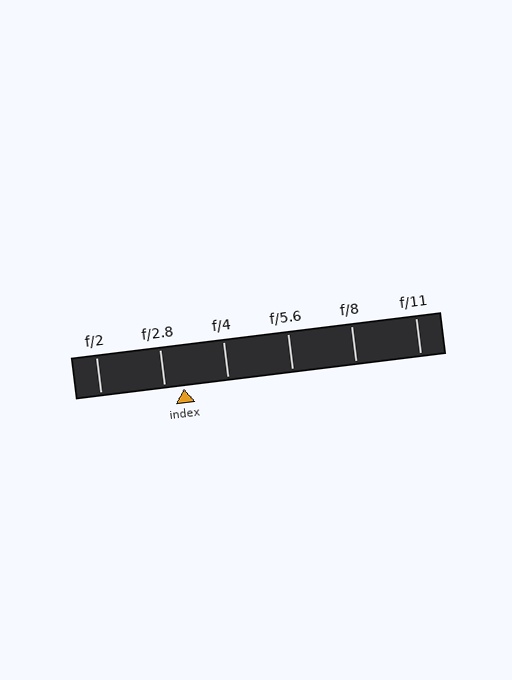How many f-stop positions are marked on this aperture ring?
There are 6 f-stop positions marked.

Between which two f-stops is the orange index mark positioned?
The index mark is between f/2.8 and f/4.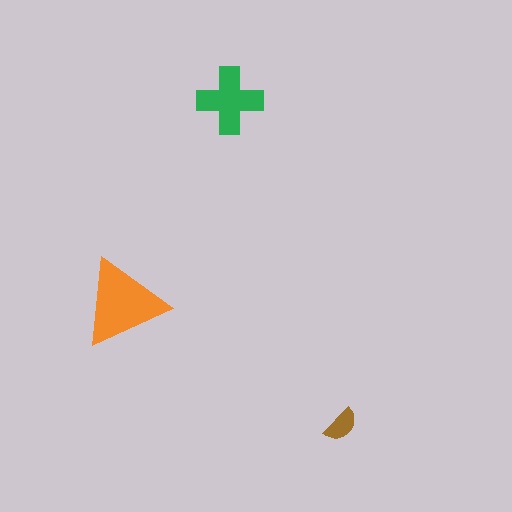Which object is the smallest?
The brown semicircle.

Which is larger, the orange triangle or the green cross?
The orange triangle.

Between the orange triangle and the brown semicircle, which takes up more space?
The orange triangle.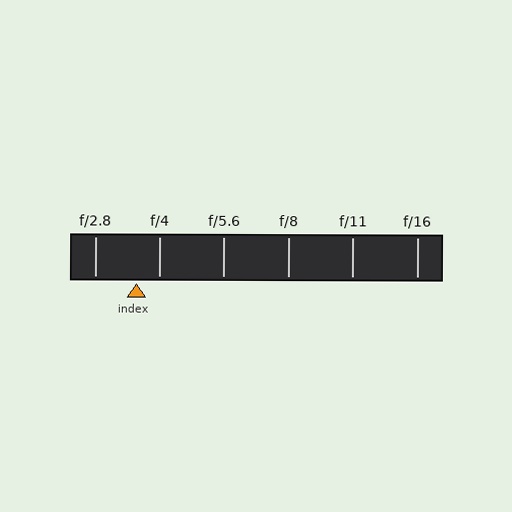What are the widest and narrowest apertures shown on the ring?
The widest aperture shown is f/2.8 and the narrowest is f/16.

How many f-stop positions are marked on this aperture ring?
There are 6 f-stop positions marked.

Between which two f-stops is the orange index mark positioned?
The index mark is between f/2.8 and f/4.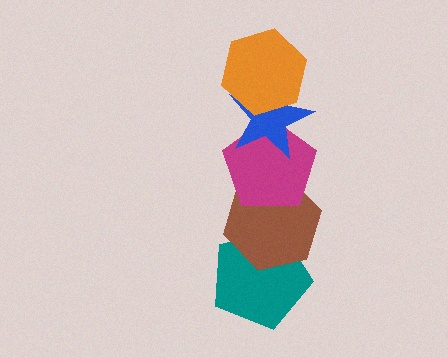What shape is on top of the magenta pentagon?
The blue star is on top of the magenta pentagon.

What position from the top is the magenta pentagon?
The magenta pentagon is 3rd from the top.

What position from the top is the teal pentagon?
The teal pentagon is 5th from the top.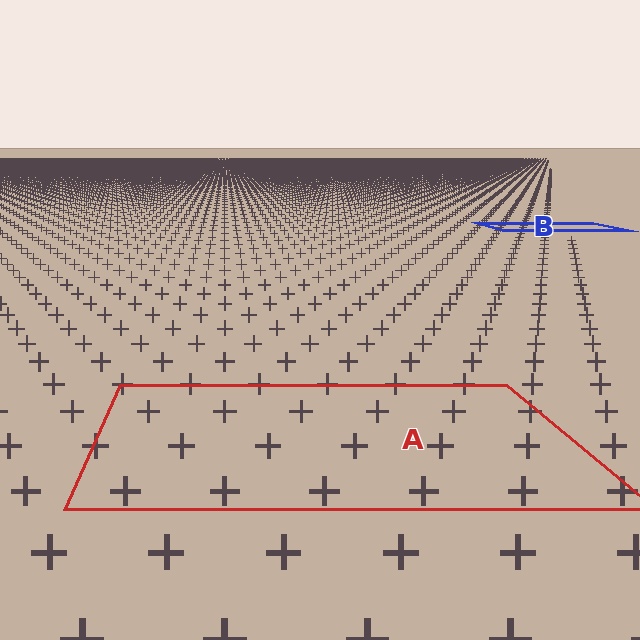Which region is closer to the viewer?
Region A is closer. The texture elements there are larger and more spread out.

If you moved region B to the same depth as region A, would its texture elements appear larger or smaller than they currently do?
They would appear larger. At a closer depth, the same texture elements are projected at a bigger on-screen size.